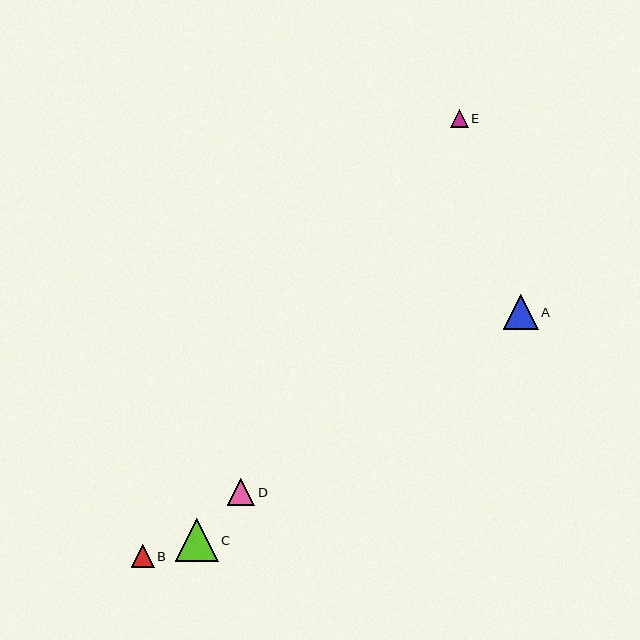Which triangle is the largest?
Triangle C is the largest with a size of approximately 43 pixels.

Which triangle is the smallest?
Triangle E is the smallest with a size of approximately 18 pixels.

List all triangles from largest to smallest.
From largest to smallest: C, A, D, B, E.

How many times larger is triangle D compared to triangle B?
Triangle D is approximately 1.2 times the size of triangle B.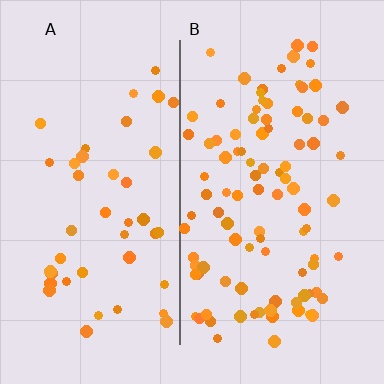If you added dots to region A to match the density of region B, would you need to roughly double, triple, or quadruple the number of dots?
Approximately double.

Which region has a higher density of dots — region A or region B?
B (the right).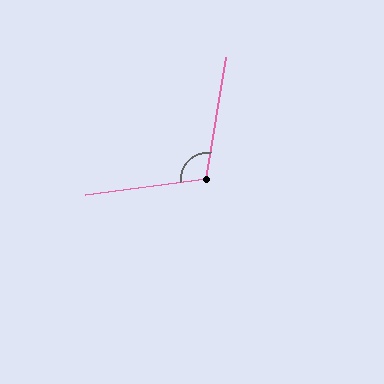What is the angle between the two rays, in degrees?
Approximately 107 degrees.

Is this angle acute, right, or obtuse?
It is obtuse.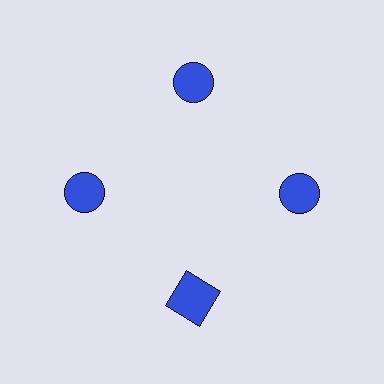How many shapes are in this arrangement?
There are 4 shapes arranged in a ring pattern.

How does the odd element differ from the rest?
It has a different shape: square instead of circle.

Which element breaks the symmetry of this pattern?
The blue square at roughly the 6 o'clock position breaks the symmetry. All other shapes are blue circles.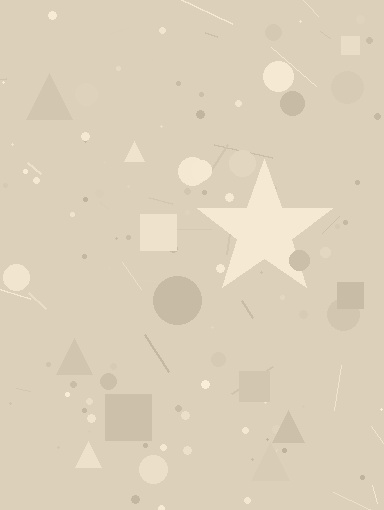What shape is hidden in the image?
A star is hidden in the image.